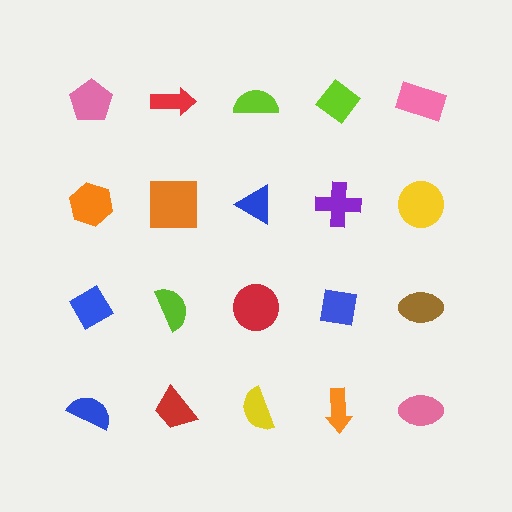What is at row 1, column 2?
A red arrow.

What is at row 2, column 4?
A purple cross.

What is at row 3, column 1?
A blue diamond.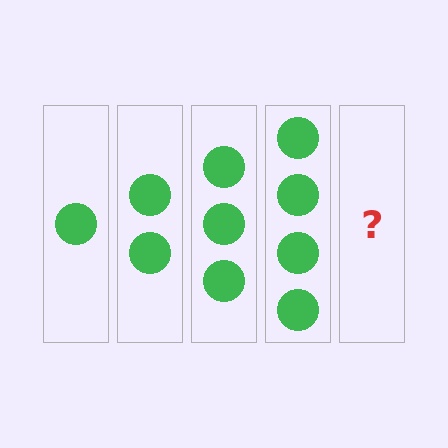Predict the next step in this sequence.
The next step is 5 circles.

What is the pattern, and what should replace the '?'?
The pattern is that each step adds one more circle. The '?' should be 5 circles.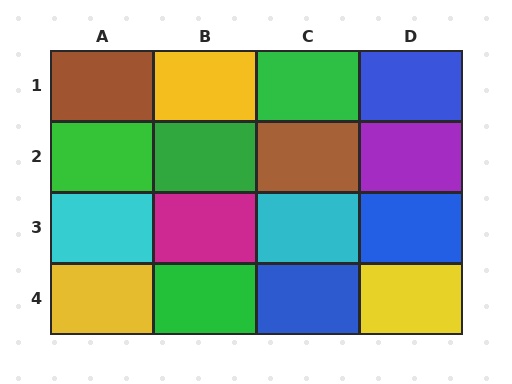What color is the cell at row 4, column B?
Green.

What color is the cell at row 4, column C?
Blue.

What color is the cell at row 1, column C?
Green.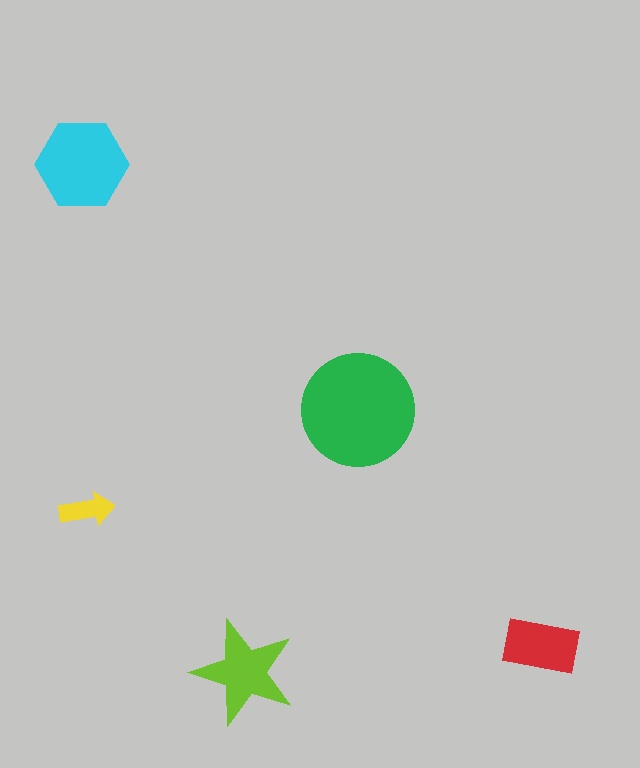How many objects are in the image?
There are 5 objects in the image.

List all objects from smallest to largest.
The yellow arrow, the red rectangle, the lime star, the cyan hexagon, the green circle.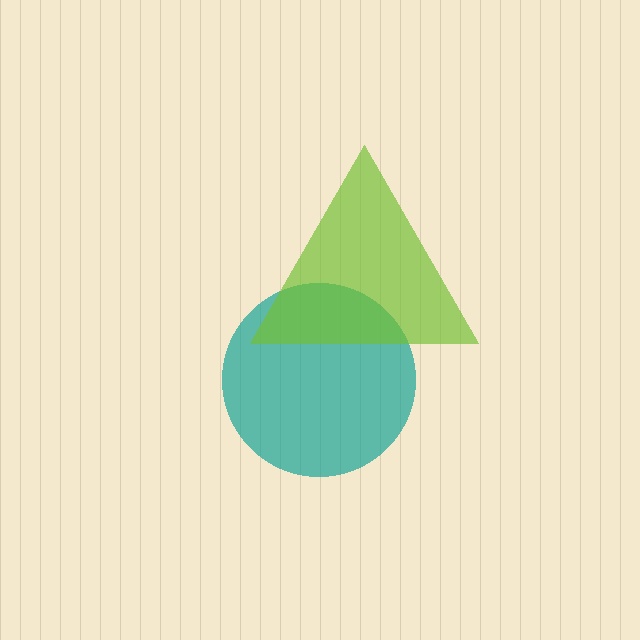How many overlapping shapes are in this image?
There are 2 overlapping shapes in the image.